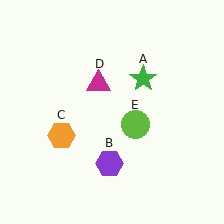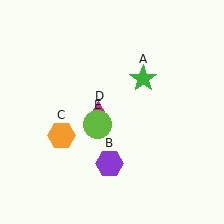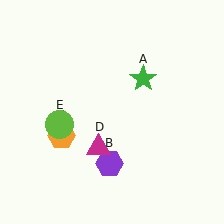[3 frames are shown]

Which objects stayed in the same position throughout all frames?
Green star (object A) and purple hexagon (object B) and orange hexagon (object C) remained stationary.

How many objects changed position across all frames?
2 objects changed position: magenta triangle (object D), lime circle (object E).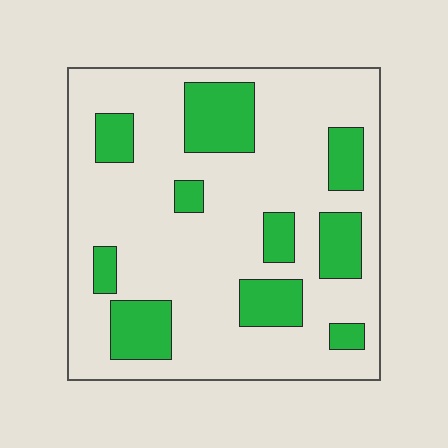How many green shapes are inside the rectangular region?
10.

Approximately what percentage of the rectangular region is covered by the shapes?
Approximately 25%.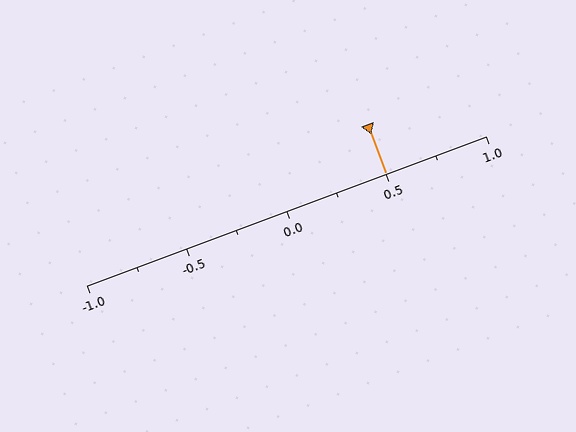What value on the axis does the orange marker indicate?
The marker indicates approximately 0.5.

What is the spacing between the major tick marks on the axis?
The major ticks are spaced 0.5 apart.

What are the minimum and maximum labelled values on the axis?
The axis runs from -1.0 to 1.0.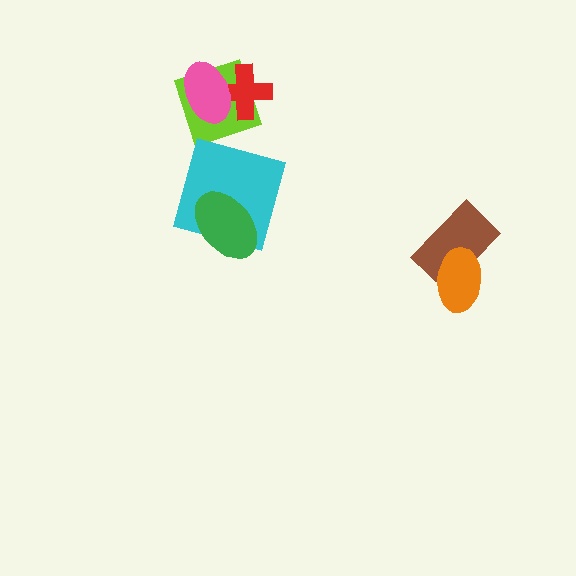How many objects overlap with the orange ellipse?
1 object overlaps with the orange ellipse.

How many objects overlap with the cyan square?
1 object overlaps with the cyan square.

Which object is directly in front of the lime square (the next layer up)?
The red cross is directly in front of the lime square.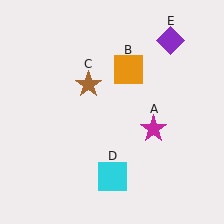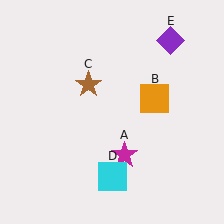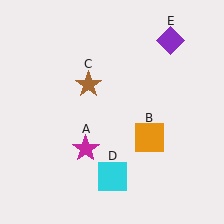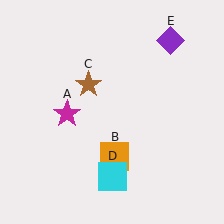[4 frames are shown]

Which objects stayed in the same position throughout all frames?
Brown star (object C) and cyan square (object D) and purple diamond (object E) remained stationary.